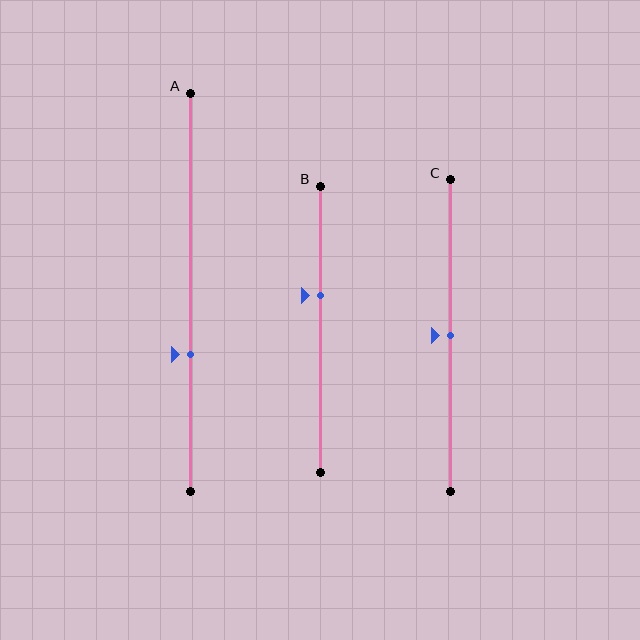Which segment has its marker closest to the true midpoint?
Segment C has its marker closest to the true midpoint.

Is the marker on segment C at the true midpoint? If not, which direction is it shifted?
Yes, the marker on segment C is at the true midpoint.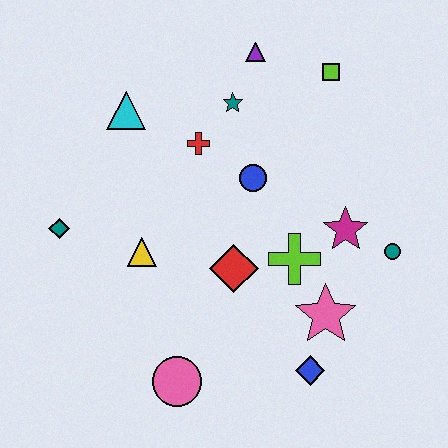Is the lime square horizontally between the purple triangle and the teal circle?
Yes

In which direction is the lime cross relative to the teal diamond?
The lime cross is to the right of the teal diamond.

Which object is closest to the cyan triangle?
The red cross is closest to the cyan triangle.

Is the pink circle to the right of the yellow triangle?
Yes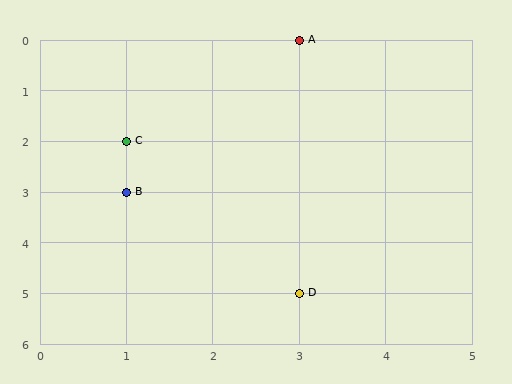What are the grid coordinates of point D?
Point D is at grid coordinates (3, 5).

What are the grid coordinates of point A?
Point A is at grid coordinates (3, 0).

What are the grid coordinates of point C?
Point C is at grid coordinates (1, 2).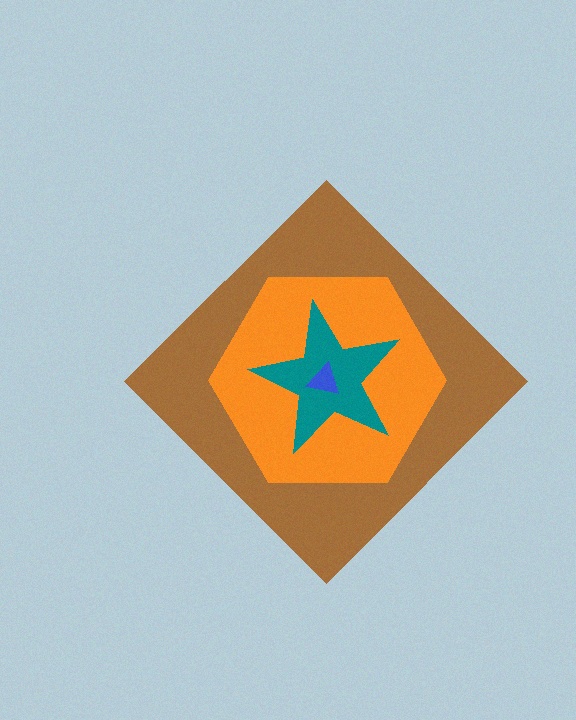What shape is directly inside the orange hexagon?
The teal star.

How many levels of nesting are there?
4.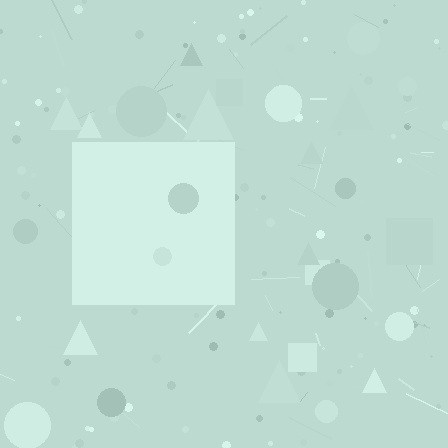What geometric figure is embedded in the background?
A square is embedded in the background.